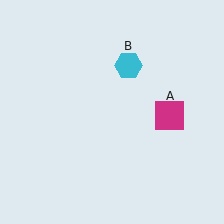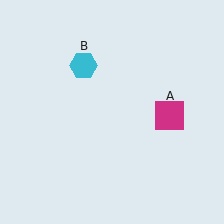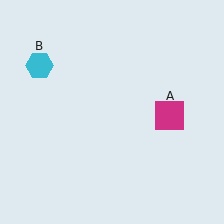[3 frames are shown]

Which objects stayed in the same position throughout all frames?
Magenta square (object A) remained stationary.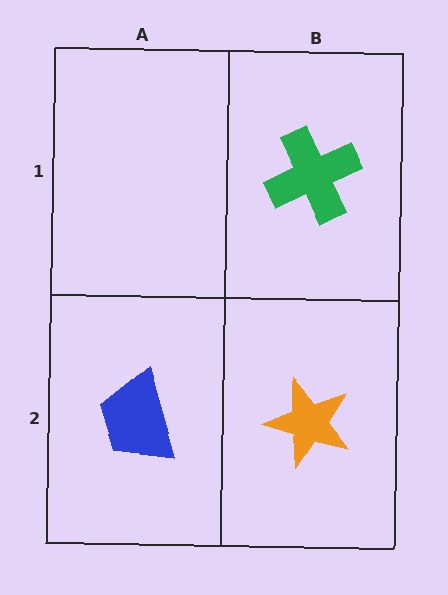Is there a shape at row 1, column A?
No, that cell is empty.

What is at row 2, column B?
An orange star.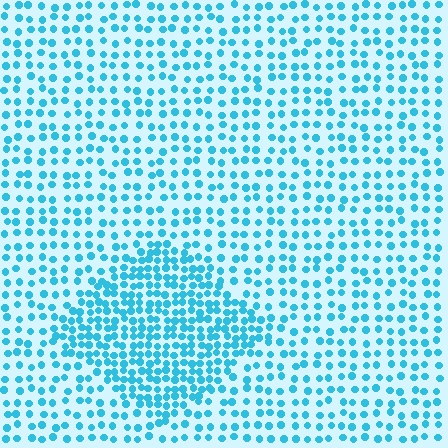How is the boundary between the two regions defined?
The boundary is defined by a change in element density (approximately 2.0x ratio). All elements are the same color, size, and shape.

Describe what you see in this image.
The image contains small cyan elements arranged at two different densities. A diamond-shaped region is visible where the elements are more densely packed than the surrounding area.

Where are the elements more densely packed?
The elements are more densely packed inside the diamond boundary.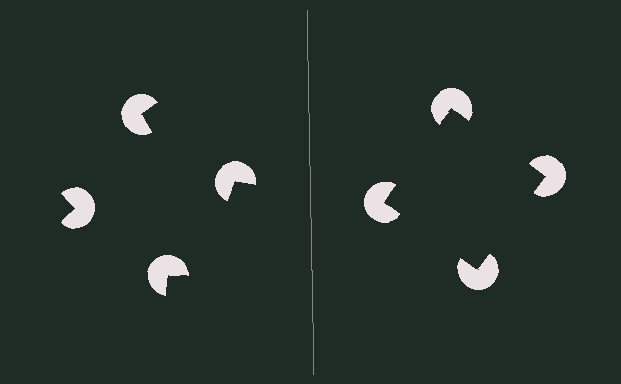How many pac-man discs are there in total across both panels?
8 — 4 on each side.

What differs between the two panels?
The pac-man discs are positioned identically on both sides; only the wedge orientations differ. On the right they align to a square; on the left they are misaligned.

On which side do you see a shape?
An illusory square appears on the right side. On the left side the wedge cuts are rotated, so no coherent shape forms.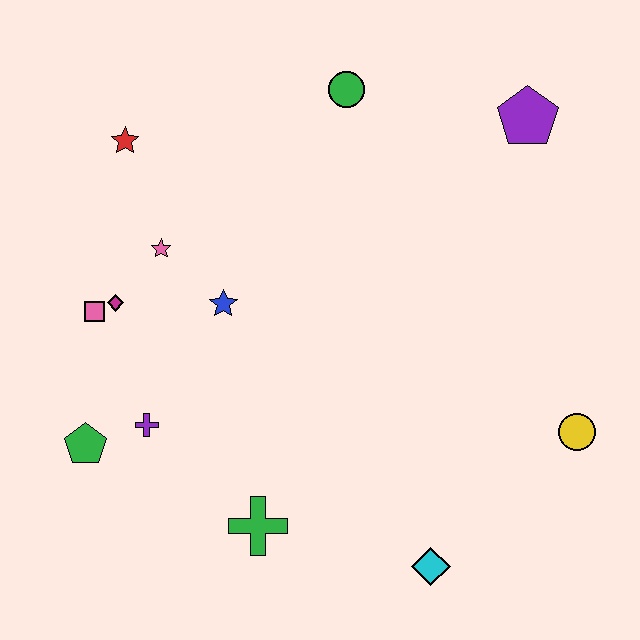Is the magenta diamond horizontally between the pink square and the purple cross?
Yes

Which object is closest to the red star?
The pink star is closest to the red star.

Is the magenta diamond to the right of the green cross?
No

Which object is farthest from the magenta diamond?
The yellow circle is farthest from the magenta diamond.